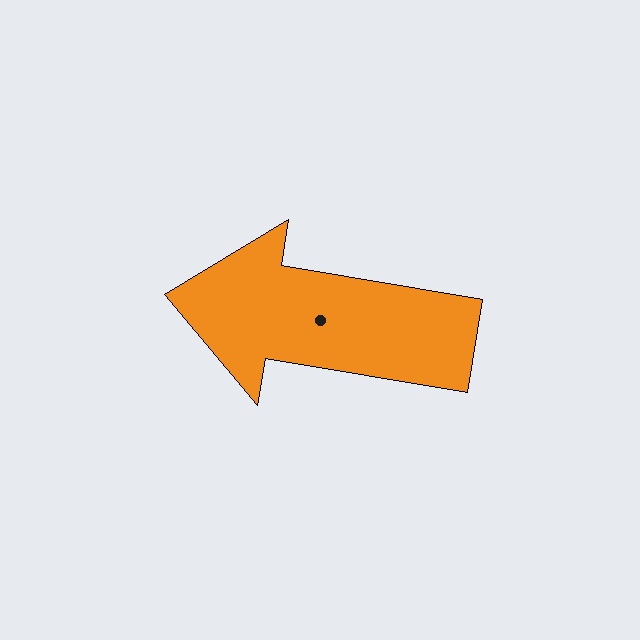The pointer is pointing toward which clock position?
Roughly 9 o'clock.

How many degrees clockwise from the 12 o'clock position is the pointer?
Approximately 279 degrees.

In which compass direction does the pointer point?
West.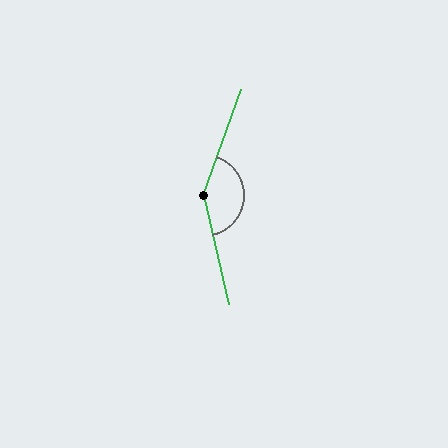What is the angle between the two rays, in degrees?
Approximately 147 degrees.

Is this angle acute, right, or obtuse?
It is obtuse.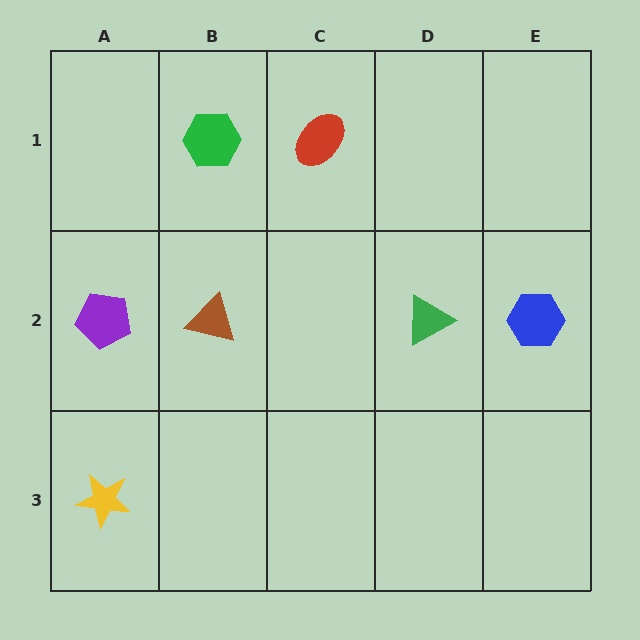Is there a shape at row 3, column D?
No, that cell is empty.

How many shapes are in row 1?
2 shapes.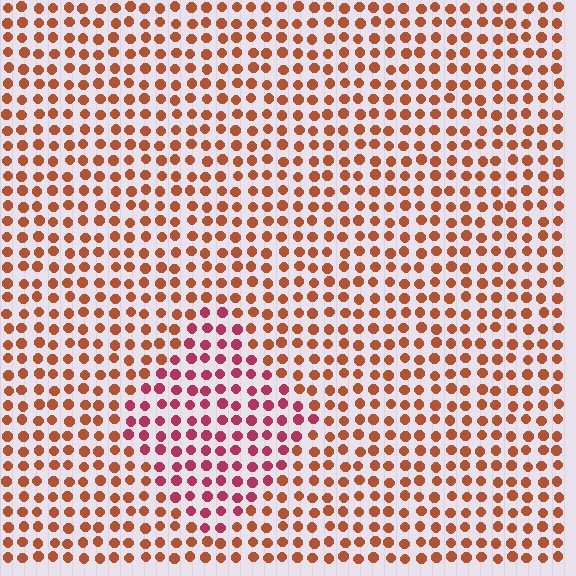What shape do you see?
I see a diamond.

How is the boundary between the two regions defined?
The boundary is defined purely by a slight shift in hue (about 34 degrees). Spacing, size, and orientation are identical on both sides.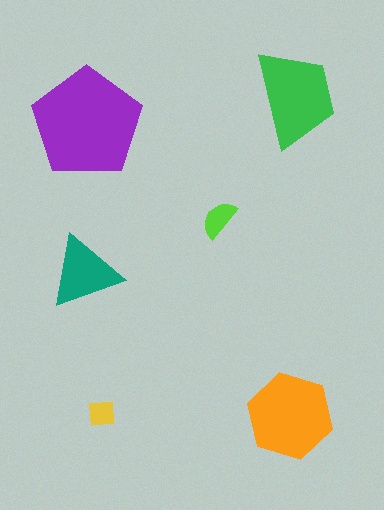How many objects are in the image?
There are 6 objects in the image.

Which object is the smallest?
The yellow square.